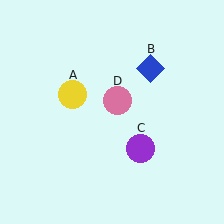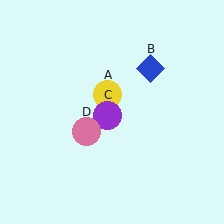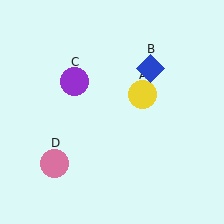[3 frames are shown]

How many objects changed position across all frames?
3 objects changed position: yellow circle (object A), purple circle (object C), pink circle (object D).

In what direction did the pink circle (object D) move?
The pink circle (object D) moved down and to the left.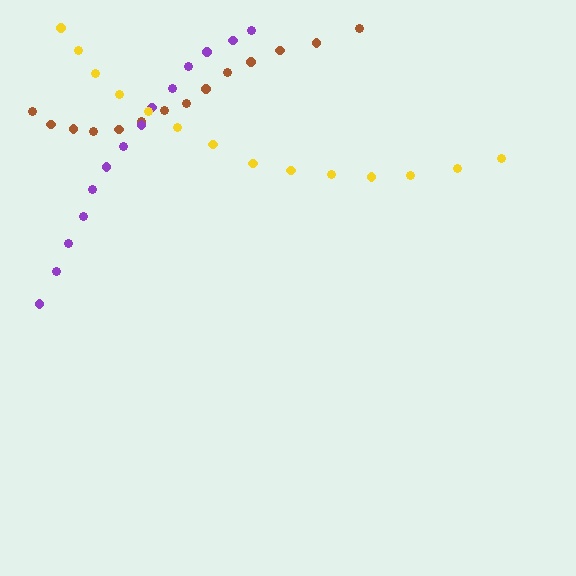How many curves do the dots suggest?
There are 3 distinct paths.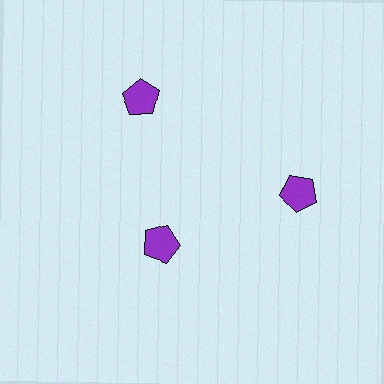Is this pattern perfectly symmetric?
No. The 3 purple pentagons are arranged in a ring, but one element near the 7 o'clock position is pulled inward toward the center, breaking the 3-fold rotational symmetry.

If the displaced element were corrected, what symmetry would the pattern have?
It would have 3-fold rotational symmetry — the pattern would map onto itself every 120 degrees.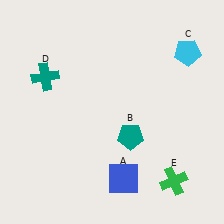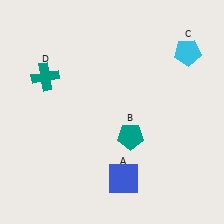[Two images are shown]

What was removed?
The green cross (E) was removed in Image 2.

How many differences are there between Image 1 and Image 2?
There is 1 difference between the two images.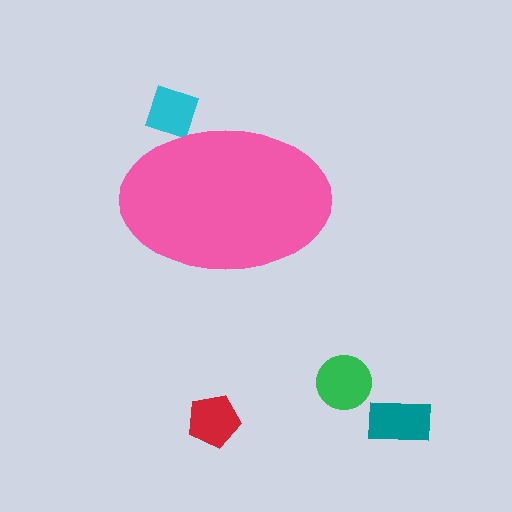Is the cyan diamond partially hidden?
Yes, the cyan diamond is partially hidden behind the pink ellipse.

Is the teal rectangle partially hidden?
No, the teal rectangle is fully visible.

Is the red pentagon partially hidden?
No, the red pentagon is fully visible.